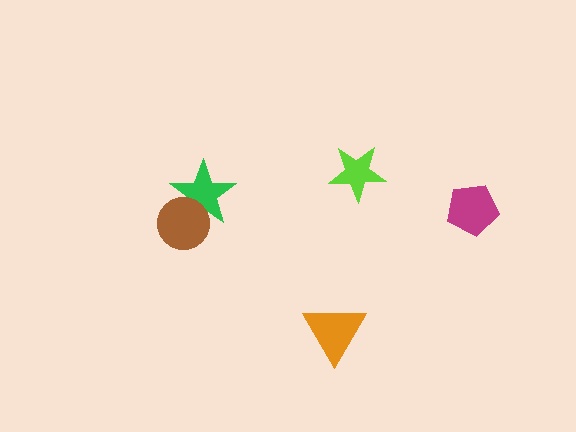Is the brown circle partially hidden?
No, no other shape covers it.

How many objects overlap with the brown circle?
1 object overlaps with the brown circle.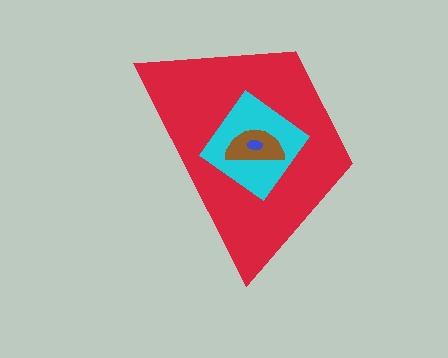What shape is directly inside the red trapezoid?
The cyan diamond.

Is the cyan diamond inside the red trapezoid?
Yes.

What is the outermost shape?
The red trapezoid.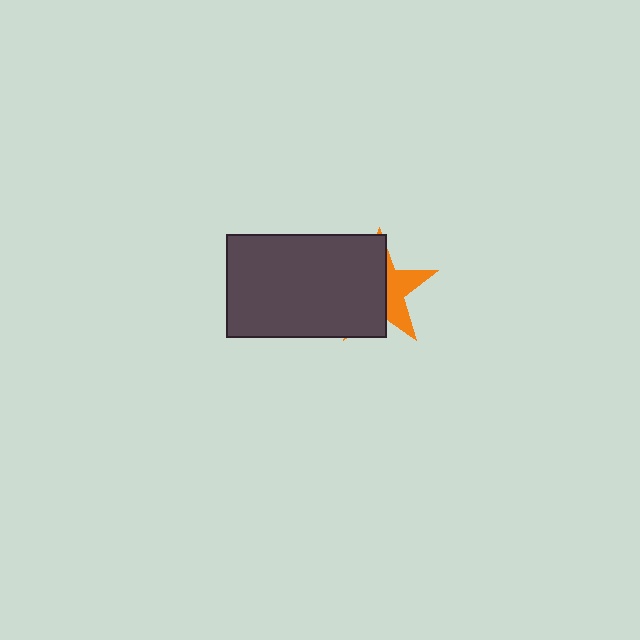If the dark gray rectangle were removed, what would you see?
You would see the complete orange star.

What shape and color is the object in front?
The object in front is a dark gray rectangle.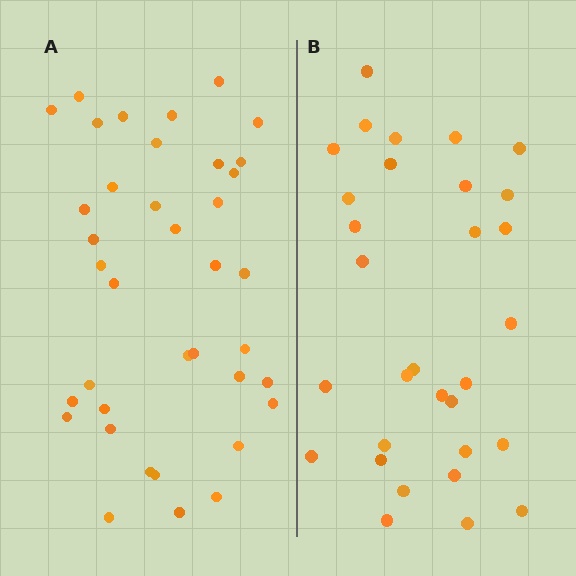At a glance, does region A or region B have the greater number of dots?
Region A (the left region) has more dots.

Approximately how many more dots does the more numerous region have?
Region A has roughly 8 or so more dots than region B.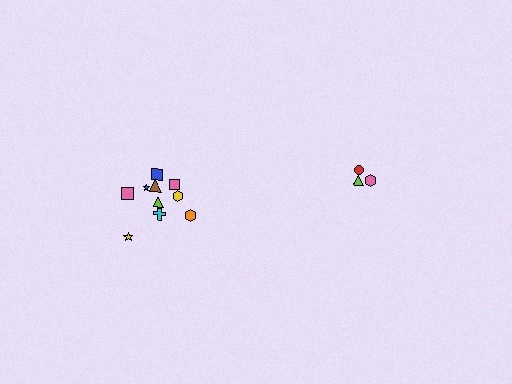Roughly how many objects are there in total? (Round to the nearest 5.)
Roughly 15 objects in total.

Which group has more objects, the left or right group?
The left group.